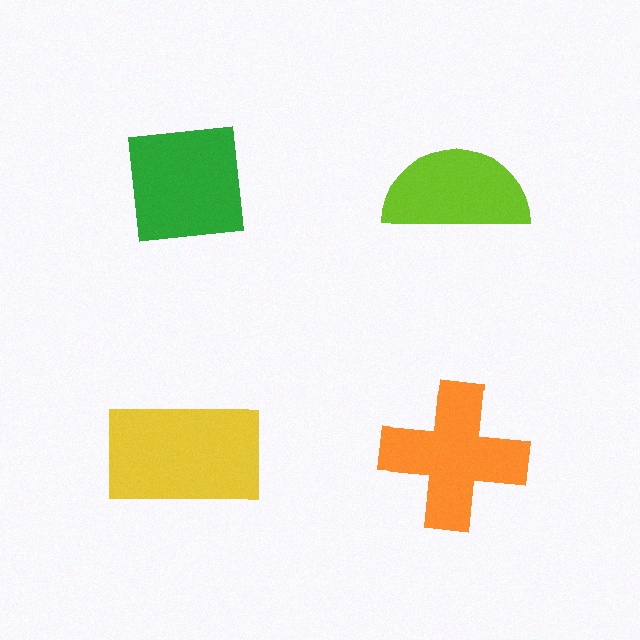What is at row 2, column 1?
A yellow rectangle.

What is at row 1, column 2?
A lime semicircle.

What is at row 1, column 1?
A green square.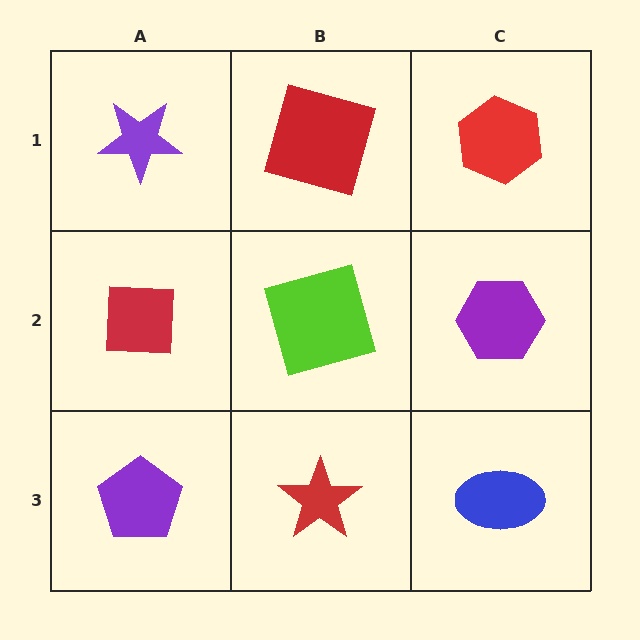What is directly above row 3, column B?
A lime square.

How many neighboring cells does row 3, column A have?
2.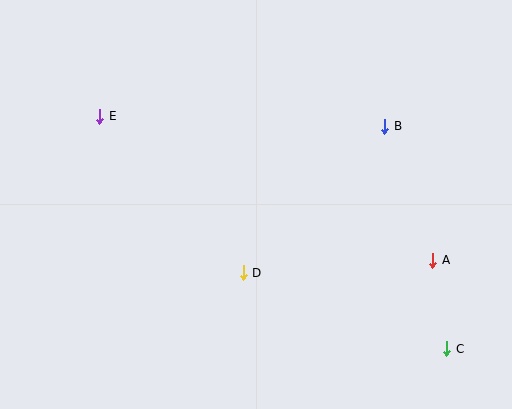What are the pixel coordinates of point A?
Point A is at (433, 260).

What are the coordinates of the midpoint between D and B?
The midpoint between D and B is at (314, 199).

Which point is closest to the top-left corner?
Point E is closest to the top-left corner.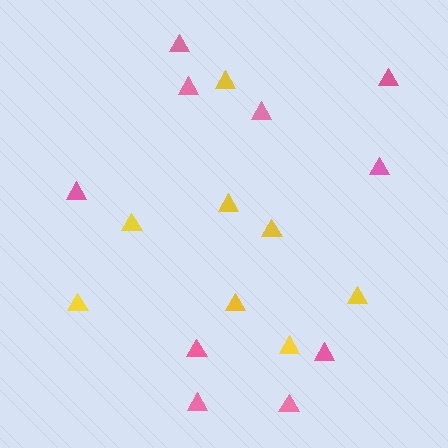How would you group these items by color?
There are 2 groups: one group of yellow triangles (8) and one group of pink triangles (10).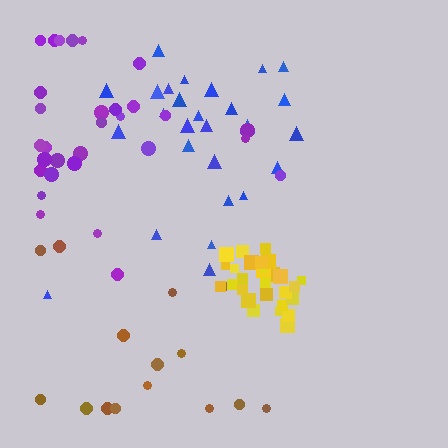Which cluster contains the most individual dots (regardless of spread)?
Purple (32).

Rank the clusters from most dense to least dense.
yellow, blue, purple, brown.